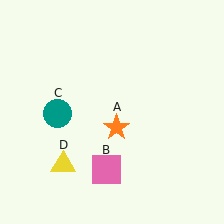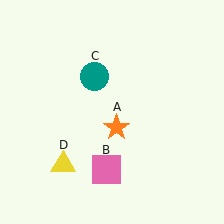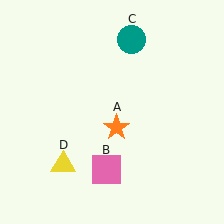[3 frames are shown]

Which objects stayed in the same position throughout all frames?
Orange star (object A) and pink square (object B) and yellow triangle (object D) remained stationary.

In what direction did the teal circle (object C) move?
The teal circle (object C) moved up and to the right.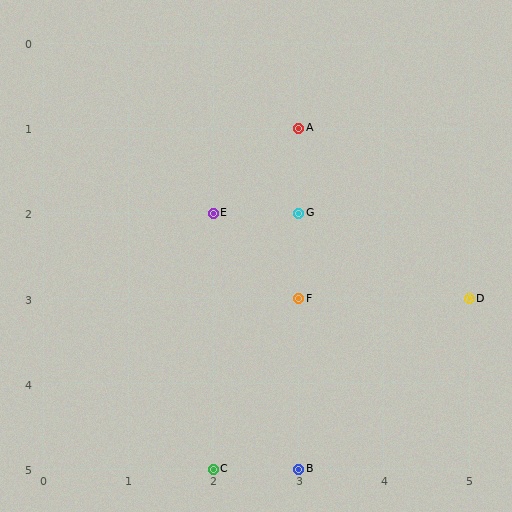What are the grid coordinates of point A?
Point A is at grid coordinates (3, 1).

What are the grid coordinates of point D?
Point D is at grid coordinates (5, 3).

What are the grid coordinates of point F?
Point F is at grid coordinates (3, 3).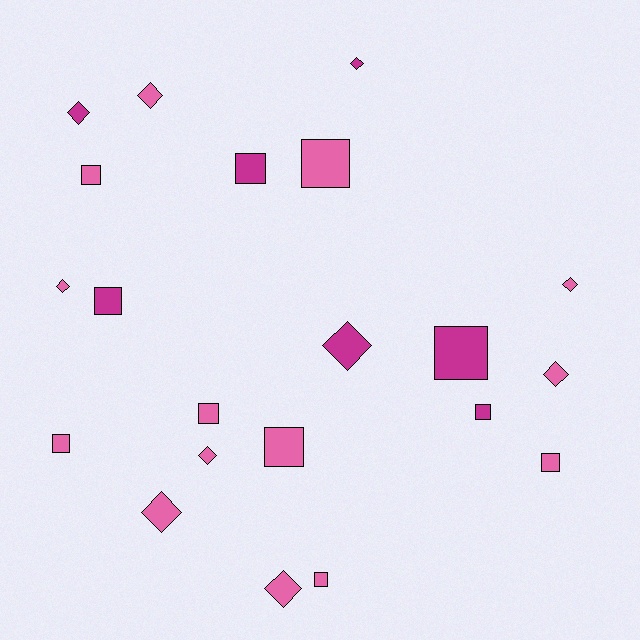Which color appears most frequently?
Pink, with 14 objects.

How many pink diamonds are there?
There are 7 pink diamonds.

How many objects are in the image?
There are 21 objects.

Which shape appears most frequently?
Square, with 11 objects.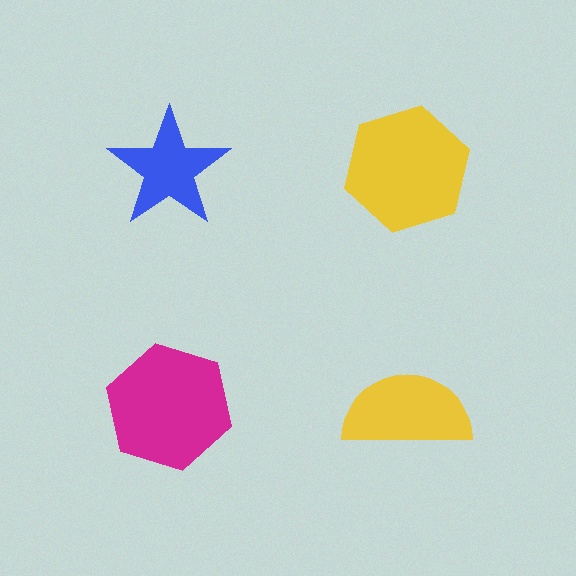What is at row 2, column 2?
A yellow semicircle.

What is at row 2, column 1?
A magenta hexagon.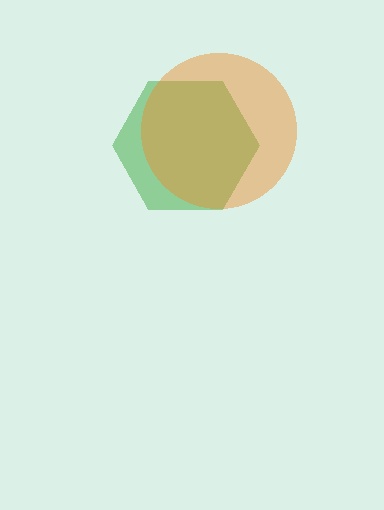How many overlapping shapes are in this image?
There are 2 overlapping shapes in the image.